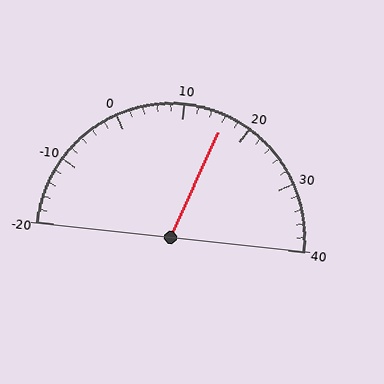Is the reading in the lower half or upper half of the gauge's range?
The reading is in the upper half of the range (-20 to 40).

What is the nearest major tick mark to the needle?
The nearest major tick mark is 20.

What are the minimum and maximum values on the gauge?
The gauge ranges from -20 to 40.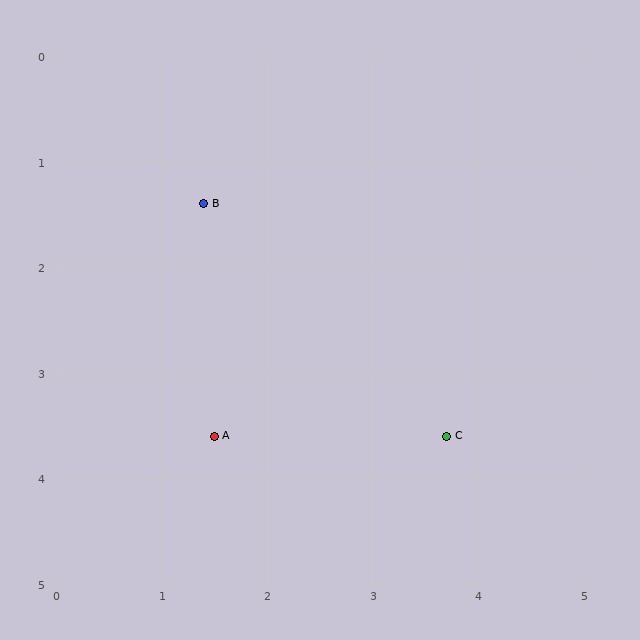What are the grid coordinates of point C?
Point C is at approximately (3.7, 3.6).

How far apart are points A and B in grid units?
Points A and B are about 2.2 grid units apart.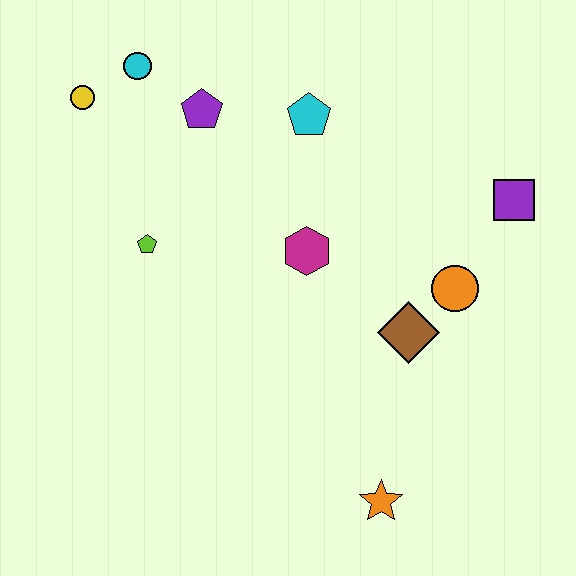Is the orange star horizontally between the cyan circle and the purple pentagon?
No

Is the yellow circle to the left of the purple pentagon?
Yes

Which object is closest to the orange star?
The brown diamond is closest to the orange star.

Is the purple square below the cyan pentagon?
Yes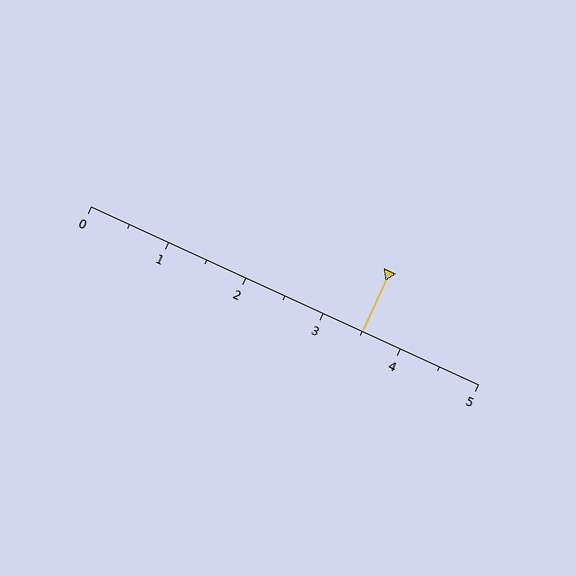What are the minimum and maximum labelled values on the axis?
The axis runs from 0 to 5.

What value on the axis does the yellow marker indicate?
The marker indicates approximately 3.5.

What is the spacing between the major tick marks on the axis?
The major ticks are spaced 1 apart.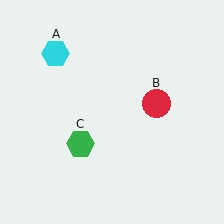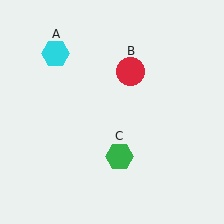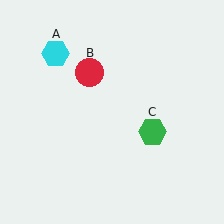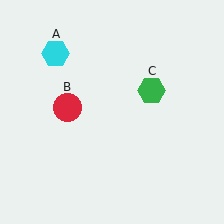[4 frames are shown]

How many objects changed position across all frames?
2 objects changed position: red circle (object B), green hexagon (object C).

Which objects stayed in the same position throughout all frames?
Cyan hexagon (object A) remained stationary.